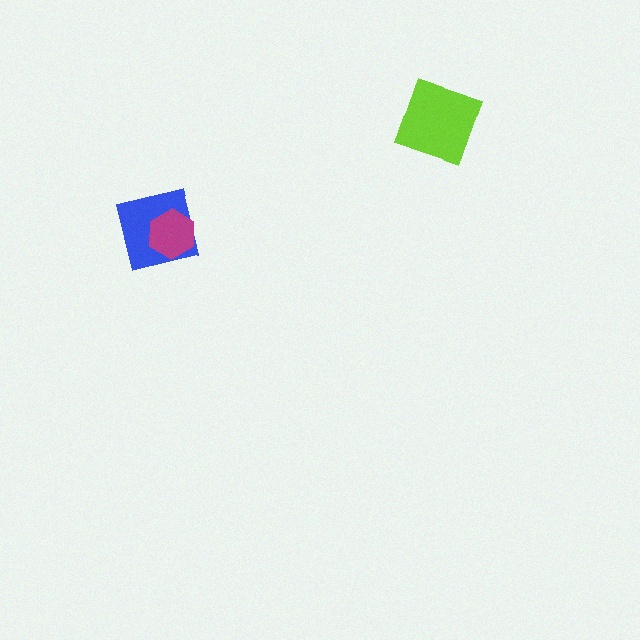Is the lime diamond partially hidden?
No, no other shape covers it.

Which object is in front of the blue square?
The magenta hexagon is in front of the blue square.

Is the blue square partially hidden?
Yes, it is partially covered by another shape.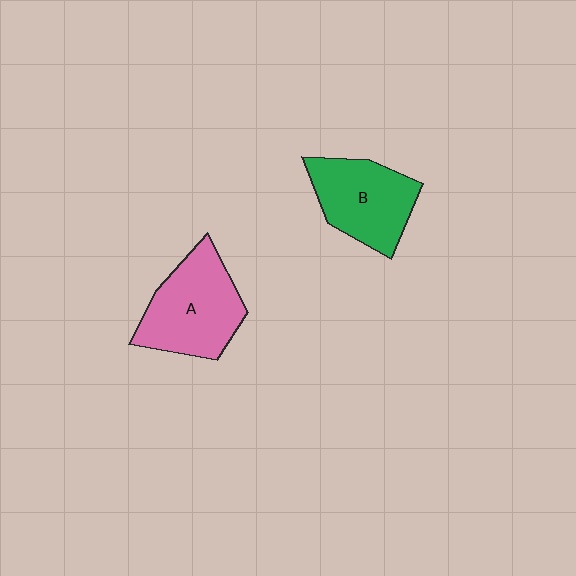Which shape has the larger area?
Shape A (pink).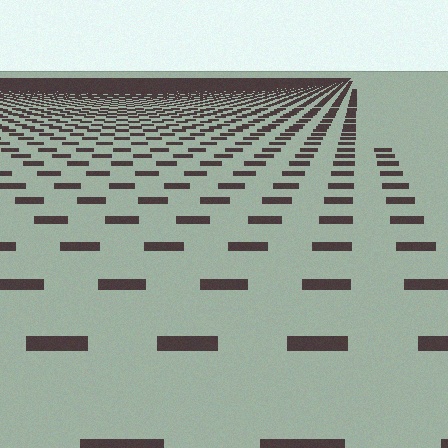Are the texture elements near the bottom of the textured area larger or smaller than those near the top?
Larger. Near the bottom, elements are closer to the viewer and appear at a bigger on-screen size.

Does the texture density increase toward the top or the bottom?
Density increases toward the top.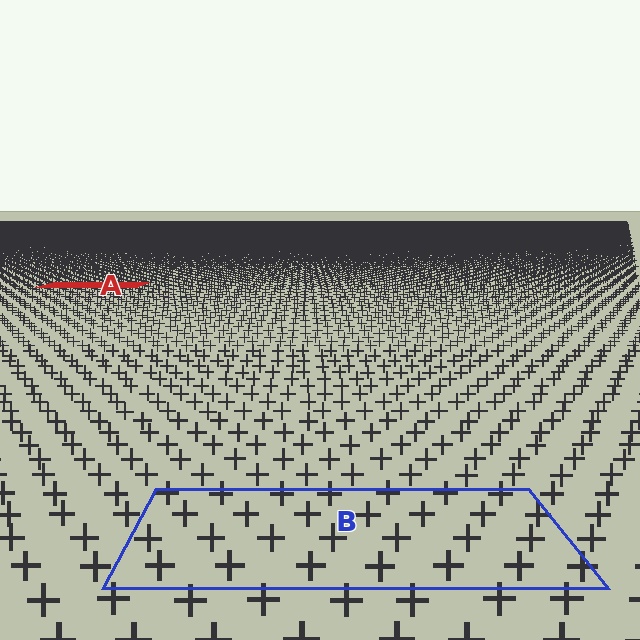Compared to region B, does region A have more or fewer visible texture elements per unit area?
Region A has more texture elements per unit area — they are packed more densely because it is farther away.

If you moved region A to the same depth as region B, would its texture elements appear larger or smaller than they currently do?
They would appear larger. At a closer depth, the same texture elements are projected at a bigger on-screen size.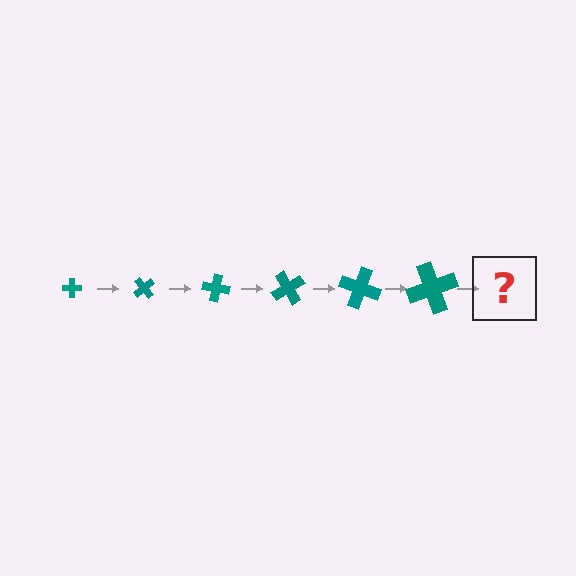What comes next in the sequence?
The next element should be a cross, larger than the previous one and rotated 300 degrees from the start.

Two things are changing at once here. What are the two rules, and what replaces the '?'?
The two rules are that the cross grows larger each step and it rotates 50 degrees each step. The '?' should be a cross, larger than the previous one and rotated 300 degrees from the start.